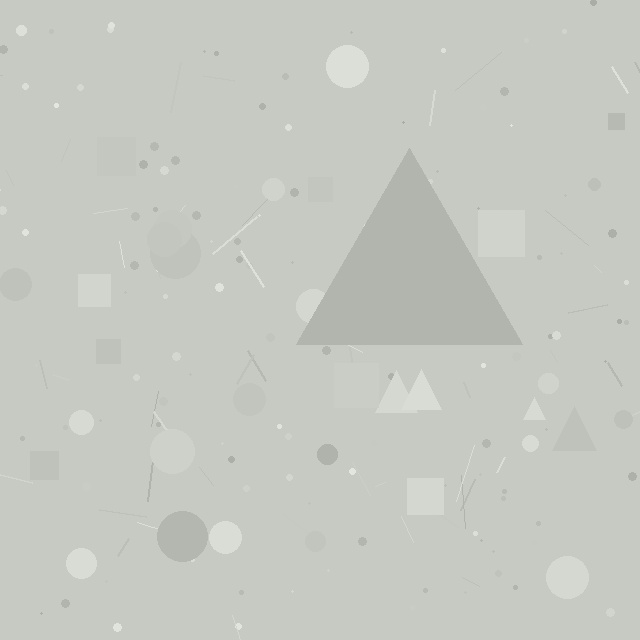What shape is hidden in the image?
A triangle is hidden in the image.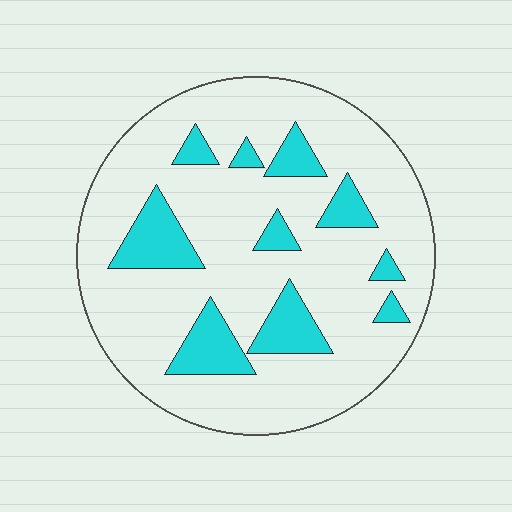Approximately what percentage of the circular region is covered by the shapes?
Approximately 20%.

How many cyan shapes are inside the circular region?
10.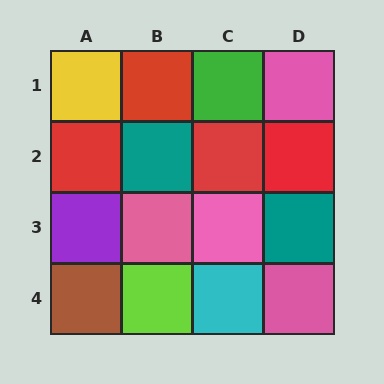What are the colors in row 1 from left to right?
Yellow, red, green, pink.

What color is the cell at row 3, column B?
Pink.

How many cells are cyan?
1 cell is cyan.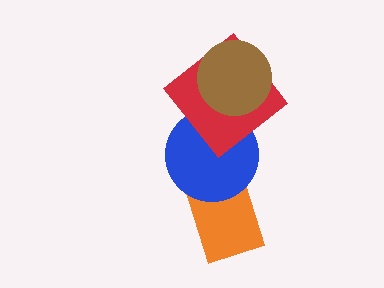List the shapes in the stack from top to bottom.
From top to bottom: the brown circle, the red diamond, the blue circle, the orange rectangle.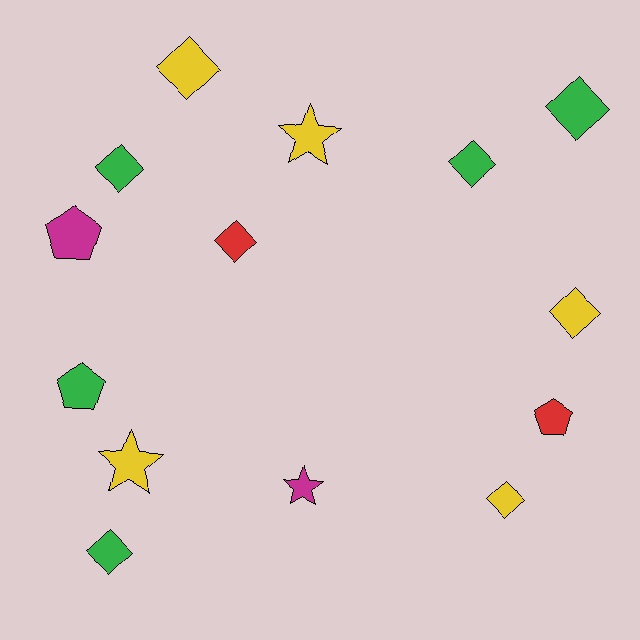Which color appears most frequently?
Green, with 5 objects.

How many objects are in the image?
There are 14 objects.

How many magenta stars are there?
There is 1 magenta star.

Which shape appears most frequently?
Diamond, with 8 objects.